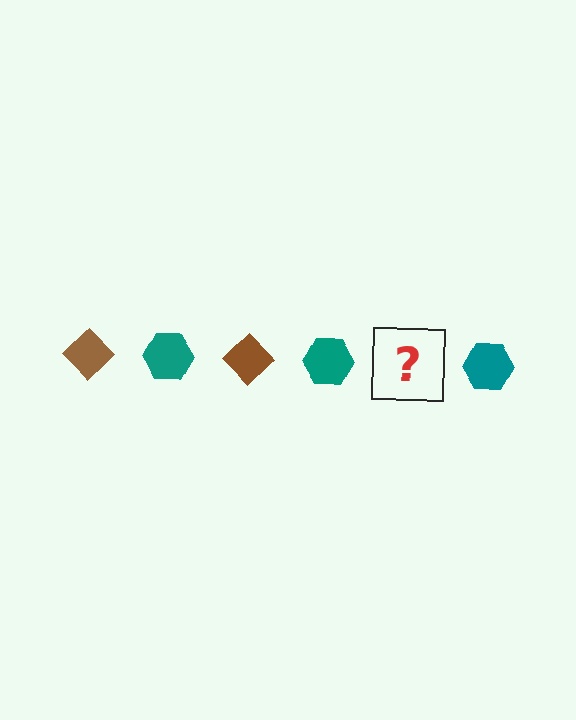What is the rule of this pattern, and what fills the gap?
The rule is that the pattern alternates between brown diamond and teal hexagon. The gap should be filled with a brown diamond.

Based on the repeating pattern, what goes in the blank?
The blank should be a brown diamond.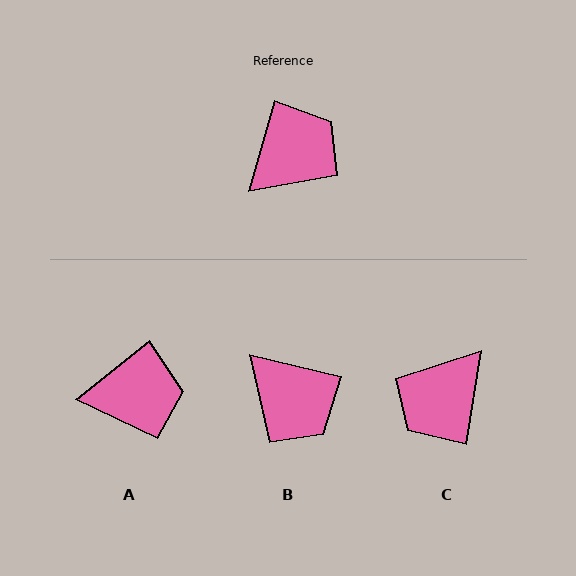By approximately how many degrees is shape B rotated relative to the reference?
Approximately 88 degrees clockwise.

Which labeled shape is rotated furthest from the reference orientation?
C, about 173 degrees away.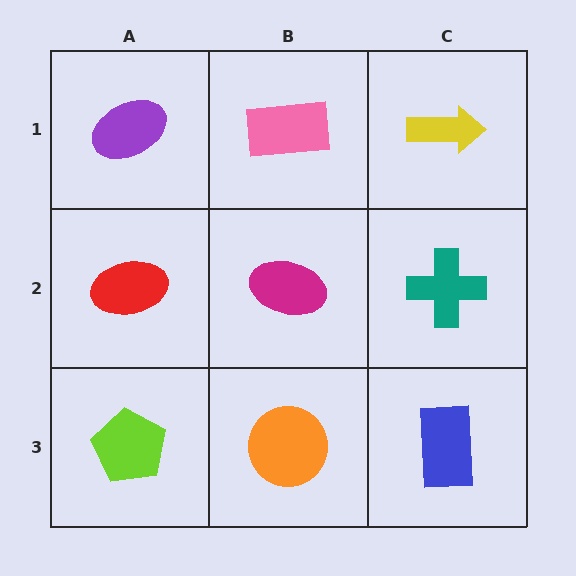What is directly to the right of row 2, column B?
A teal cross.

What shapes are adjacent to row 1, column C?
A teal cross (row 2, column C), a pink rectangle (row 1, column B).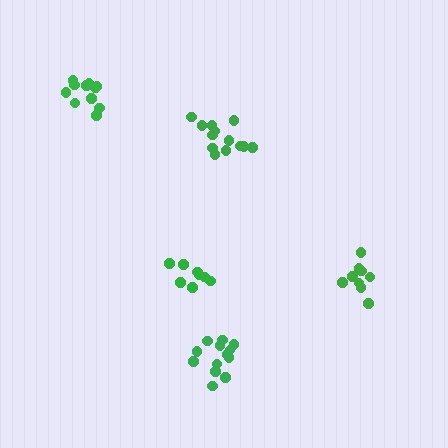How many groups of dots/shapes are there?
There are 5 groups.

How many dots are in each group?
Group 1: 8 dots, Group 2: 9 dots, Group 3: 13 dots, Group 4: 13 dots, Group 5: 11 dots (54 total).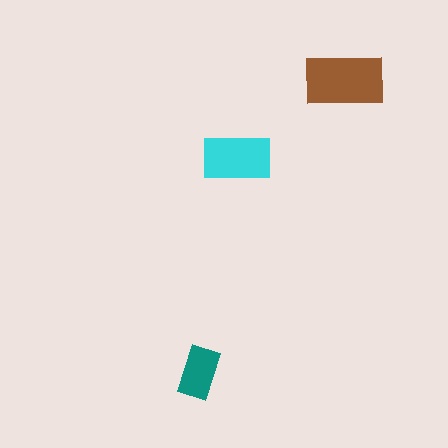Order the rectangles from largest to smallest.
the brown one, the cyan one, the teal one.